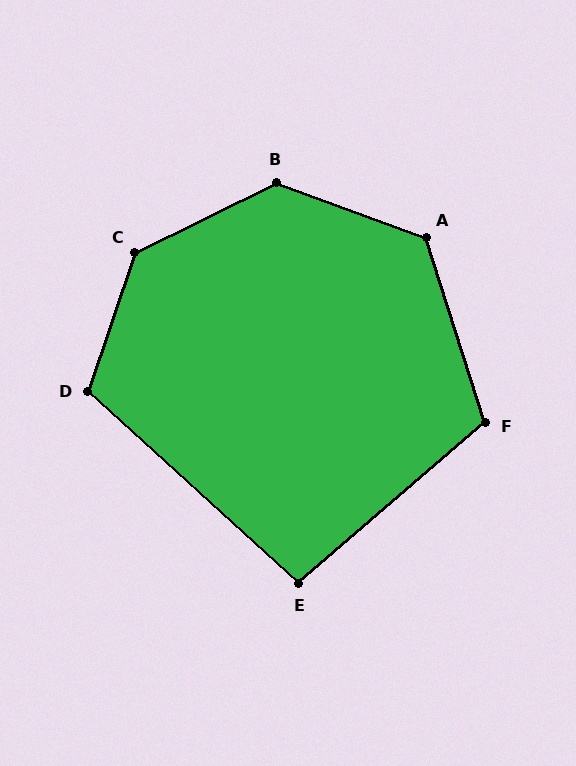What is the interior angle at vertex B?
Approximately 133 degrees (obtuse).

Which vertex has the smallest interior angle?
E, at approximately 97 degrees.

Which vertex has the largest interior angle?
C, at approximately 136 degrees.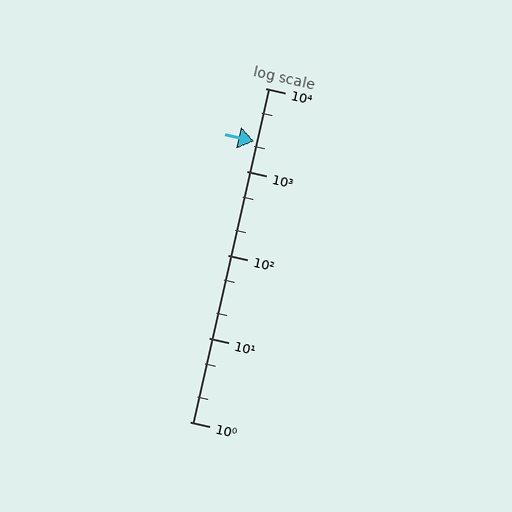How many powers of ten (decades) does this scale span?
The scale spans 4 decades, from 1 to 10000.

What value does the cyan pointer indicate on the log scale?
The pointer indicates approximately 2300.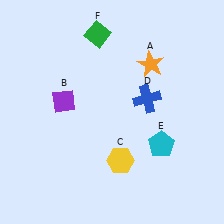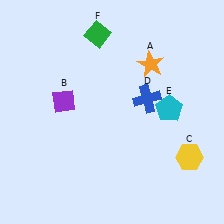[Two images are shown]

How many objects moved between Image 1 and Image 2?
2 objects moved between the two images.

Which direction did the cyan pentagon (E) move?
The cyan pentagon (E) moved up.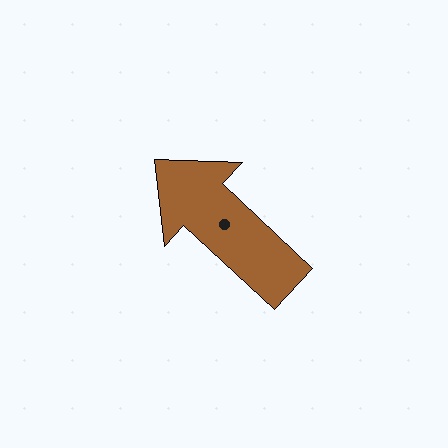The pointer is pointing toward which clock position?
Roughly 10 o'clock.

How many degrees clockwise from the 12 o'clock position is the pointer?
Approximately 313 degrees.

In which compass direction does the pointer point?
Northwest.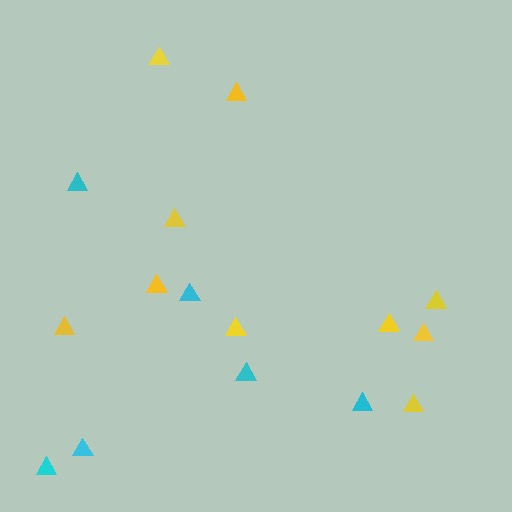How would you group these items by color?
There are 2 groups: one group of cyan triangles (6) and one group of yellow triangles (10).